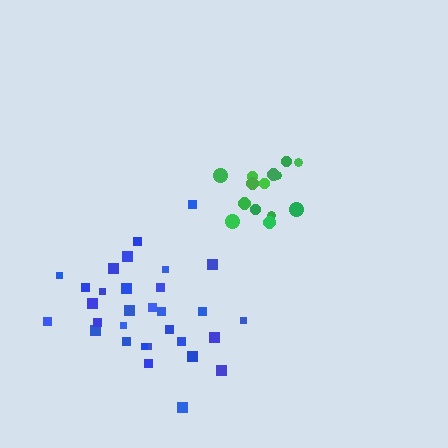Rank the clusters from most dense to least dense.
green, blue.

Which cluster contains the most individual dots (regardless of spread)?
Blue (31).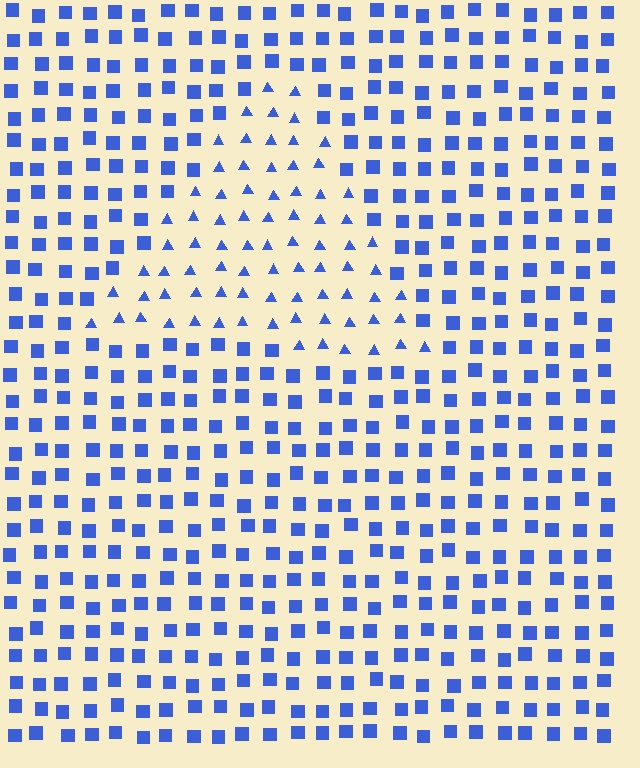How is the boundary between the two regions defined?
The boundary is defined by a change in element shape: triangles inside vs. squares outside. All elements share the same color and spacing.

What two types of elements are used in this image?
The image uses triangles inside the triangle region and squares outside it.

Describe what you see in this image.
The image is filled with small blue elements arranged in a uniform grid. A triangle-shaped region contains triangles, while the surrounding area contains squares. The boundary is defined purely by the change in element shape.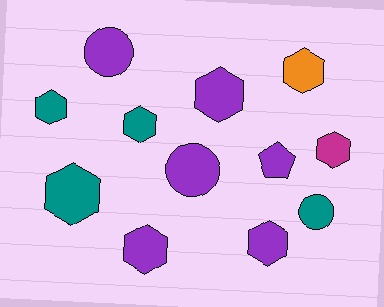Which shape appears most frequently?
Hexagon, with 8 objects.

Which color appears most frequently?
Purple, with 6 objects.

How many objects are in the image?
There are 12 objects.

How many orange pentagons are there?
There are no orange pentagons.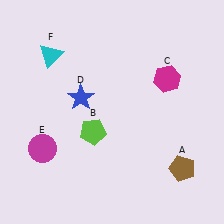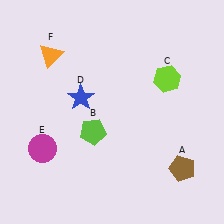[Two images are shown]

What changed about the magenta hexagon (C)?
In Image 1, C is magenta. In Image 2, it changed to lime.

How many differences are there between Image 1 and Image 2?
There are 2 differences between the two images.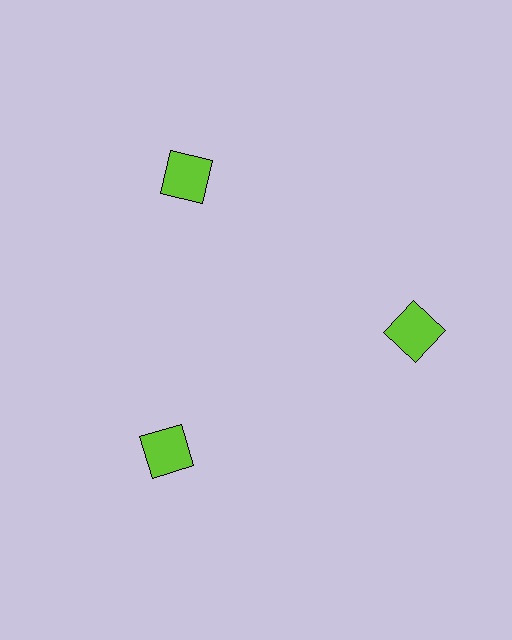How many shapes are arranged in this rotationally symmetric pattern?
There are 3 shapes, arranged in 3 groups of 1.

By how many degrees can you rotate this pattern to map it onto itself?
The pattern maps onto itself every 120 degrees of rotation.